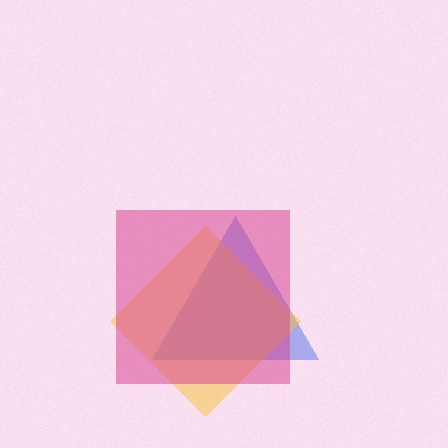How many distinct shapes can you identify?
There are 3 distinct shapes: a blue triangle, a yellow diamond, a magenta square.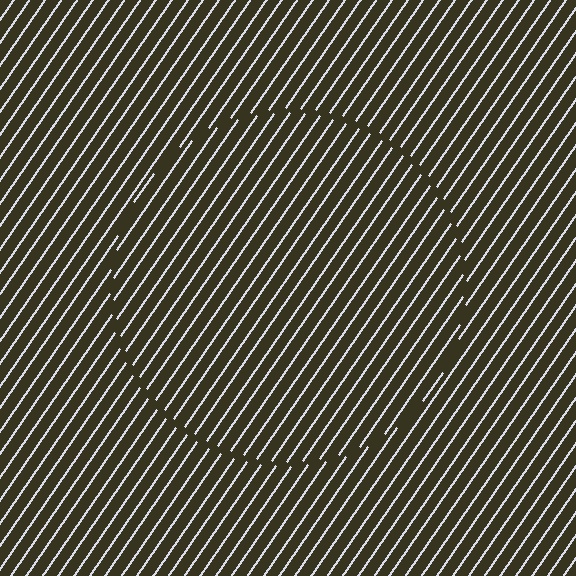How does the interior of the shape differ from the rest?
The interior of the shape contains the same grating, shifted by half a period — the contour is defined by the phase discontinuity where line-ends from the inner and outer gratings abut.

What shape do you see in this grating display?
An illusory circle. The interior of the shape contains the same grating, shifted by half a period — the contour is defined by the phase discontinuity where line-ends from the inner and outer gratings abut.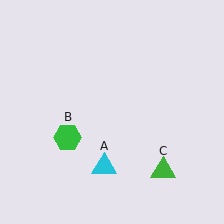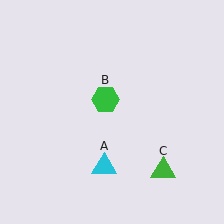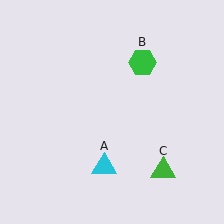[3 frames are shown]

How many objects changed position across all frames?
1 object changed position: green hexagon (object B).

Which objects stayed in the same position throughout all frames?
Cyan triangle (object A) and green triangle (object C) remained stationary.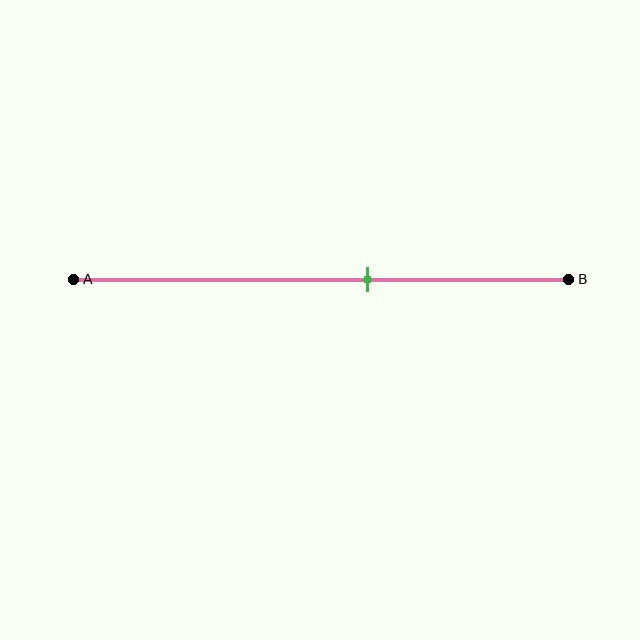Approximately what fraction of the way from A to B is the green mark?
The green mark is approximately 60% of the way from A to B.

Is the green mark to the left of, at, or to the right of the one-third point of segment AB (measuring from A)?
The green mark is to the right of the one-third point of segment AB.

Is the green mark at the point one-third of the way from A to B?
No, the mark is at about 60% from A, not at the 33% one-third point.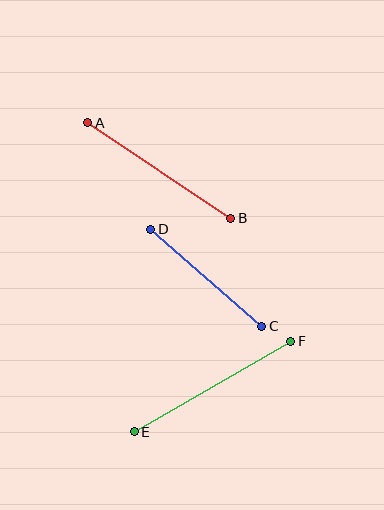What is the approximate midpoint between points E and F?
The midpoint is at approximately (213, 387) pixels.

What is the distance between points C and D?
The distance is approximately 148 pixels.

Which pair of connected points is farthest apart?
Points E and F are farthest apart.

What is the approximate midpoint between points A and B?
The midpoint is at approximately (159, 171) pixels.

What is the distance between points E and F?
The distance is approximately 181 pixels.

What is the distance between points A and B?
The distance is approximately 172 pixels.